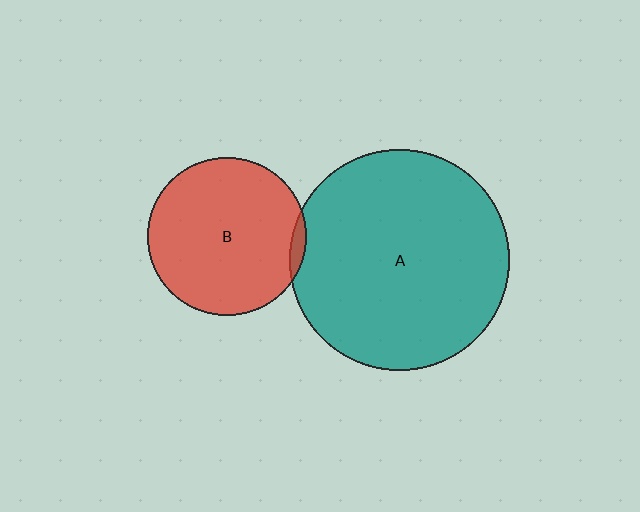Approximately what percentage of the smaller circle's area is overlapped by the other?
Approximately 5%.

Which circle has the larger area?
Circle A (teal).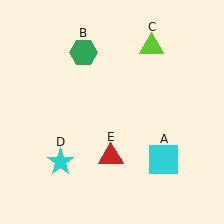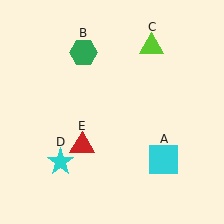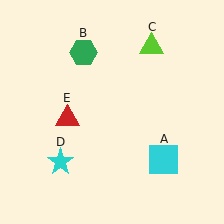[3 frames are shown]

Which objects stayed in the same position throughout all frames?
Cyan square (object A) and green hexagon (object B) and lime triangle (object C) and cyan star (object D) remained stationary.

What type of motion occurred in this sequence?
The red triangle (object E) rotated clockwise around the center of the scene.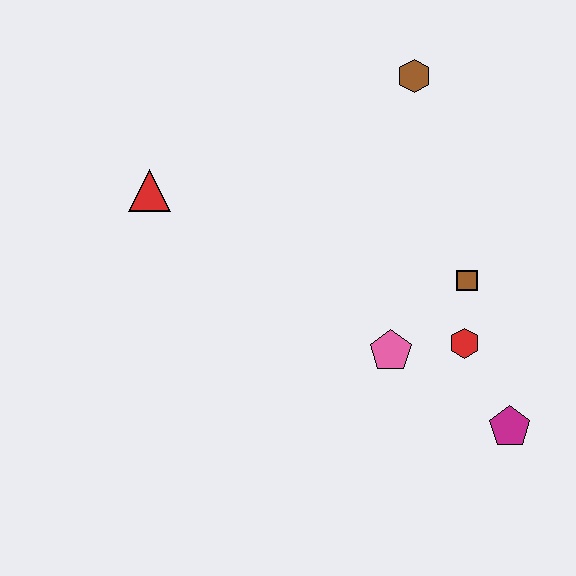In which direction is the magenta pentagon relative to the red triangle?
The magenta pentagon is to the right of the red triangle.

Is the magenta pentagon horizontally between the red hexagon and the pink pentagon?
No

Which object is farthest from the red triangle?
The magenta pentagon is farthest from the red triangle.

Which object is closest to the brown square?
The red hexagon is closest to the brown square.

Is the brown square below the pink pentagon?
No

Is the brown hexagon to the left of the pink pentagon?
No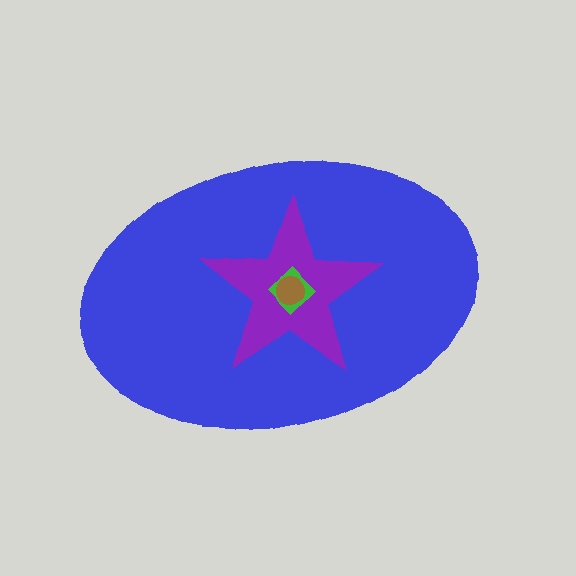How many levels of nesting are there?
4.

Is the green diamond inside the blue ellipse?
Yes.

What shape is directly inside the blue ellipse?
The purple star.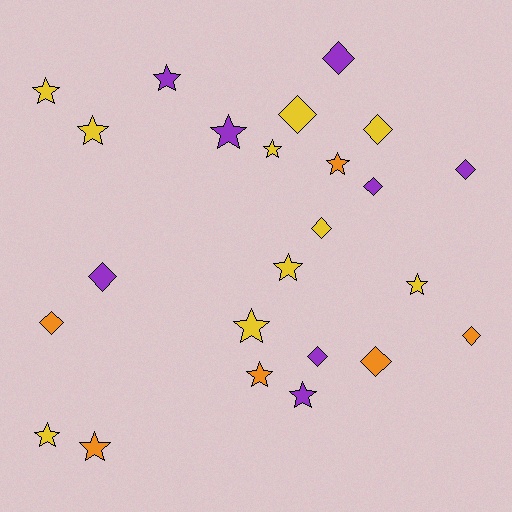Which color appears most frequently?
Yellow, with 10 objects.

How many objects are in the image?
There are 24 objects.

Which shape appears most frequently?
Star, with 13 objects.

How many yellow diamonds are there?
There are 3 yellow diamonds.